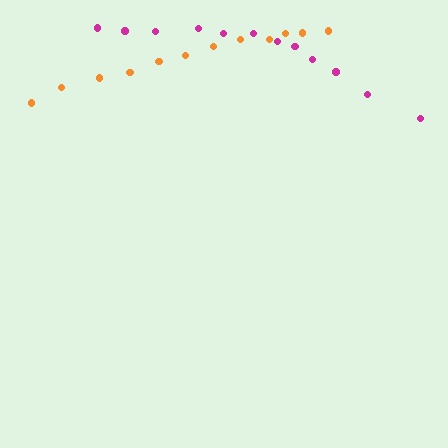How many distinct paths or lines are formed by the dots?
There are 2 distinct paths.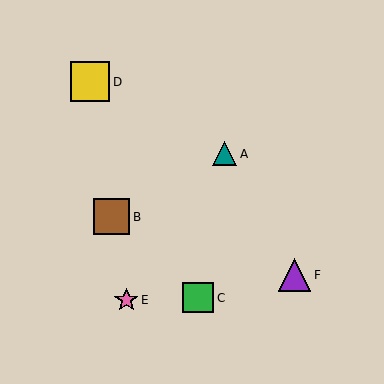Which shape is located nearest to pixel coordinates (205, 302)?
The green square (labeled C) at (198, 298) is nearest to that location.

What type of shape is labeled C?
Shape C is a green square.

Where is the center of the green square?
The center of the green square is at (198, 298).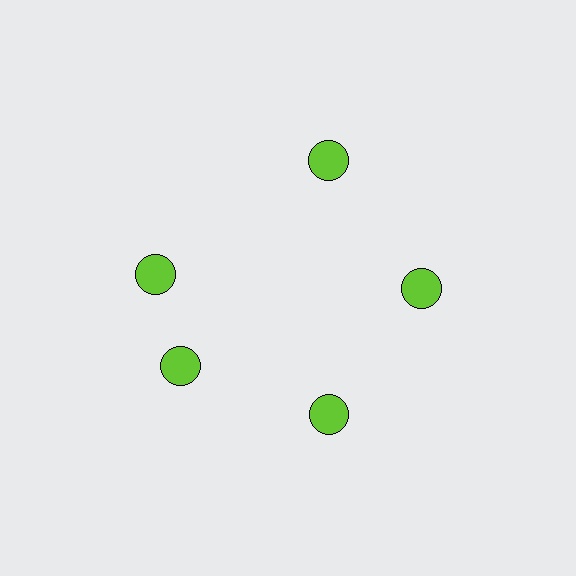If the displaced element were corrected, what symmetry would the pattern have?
It would have 5-fold rotational symmetry — the pattern would map onto itself every 72 degrees.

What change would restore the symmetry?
The symmetry would be restored by rotating it back into even spacing with its neighbors so that all 5 circles sit at equal angles and equal distance from the center.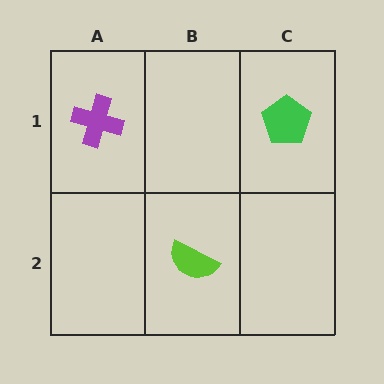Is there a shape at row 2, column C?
No, that cell is empty.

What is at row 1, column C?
A green pentagon.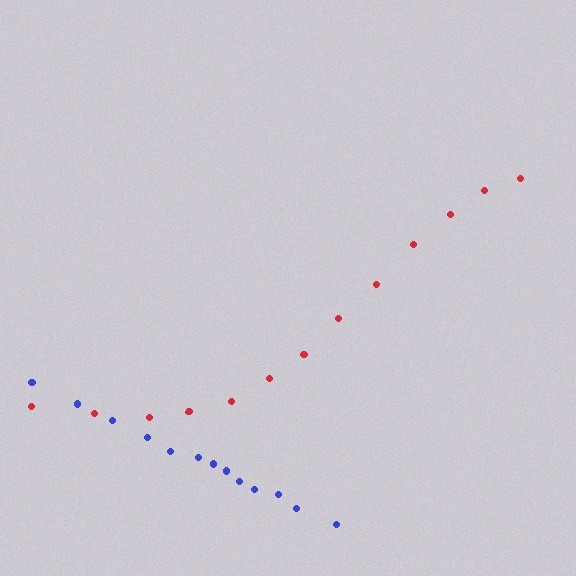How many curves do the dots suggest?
There are 2 distinct paths.